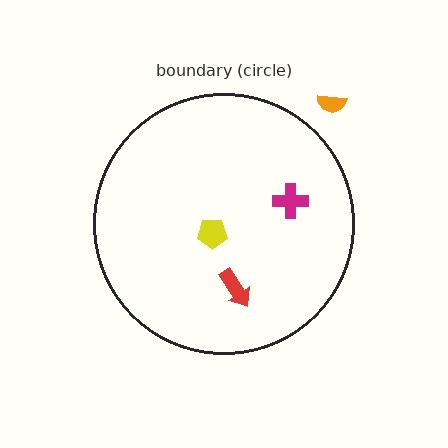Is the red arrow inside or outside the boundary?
Inside.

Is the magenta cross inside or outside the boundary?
Inside.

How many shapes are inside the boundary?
3 inside, 1 outside.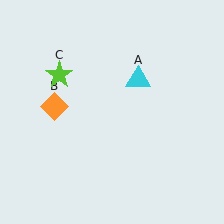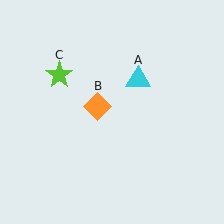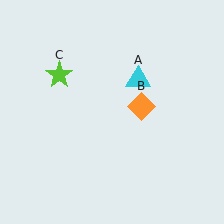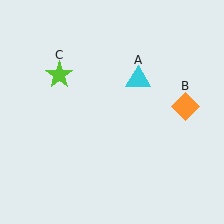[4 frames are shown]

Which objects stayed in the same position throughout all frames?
Cyan triangle (object A) and lime star (object C) remained stationary.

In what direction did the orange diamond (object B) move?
The orange diamond (object B) moved right.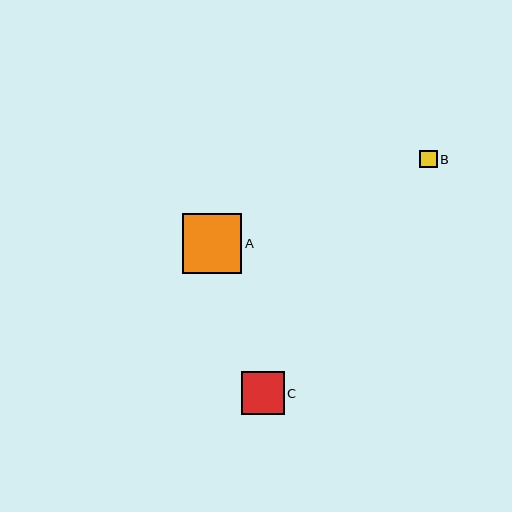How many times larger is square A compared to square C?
Square A is approximately 1.4 times the size of square C.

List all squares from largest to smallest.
From largest to smallest: A, C, B.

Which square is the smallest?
Square B is the smallest with a size of approximately 17 pixels.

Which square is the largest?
Square A is the largest with a size of approximately 59 pixels.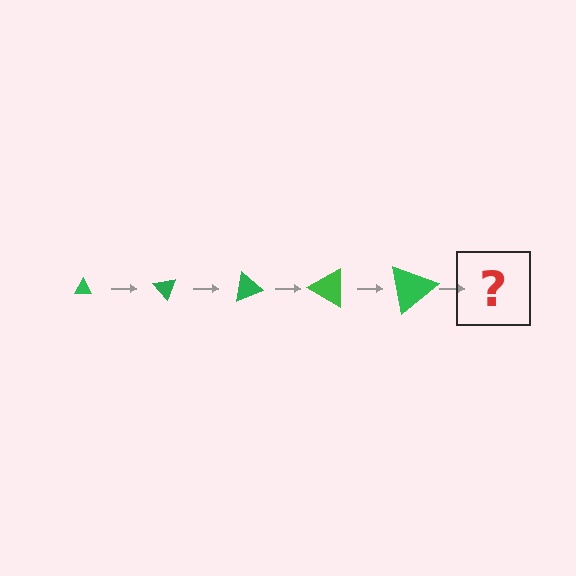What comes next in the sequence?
The next element should be a triangle, larger than the previous one and rotated 250 degrees from the start.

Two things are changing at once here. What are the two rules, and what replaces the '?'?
The two rules are that the triangle grows larger each step and it rotates 50 degrees each step. The '?' should be a triangle, larger than the previous one and rotated 250 degrees from the start.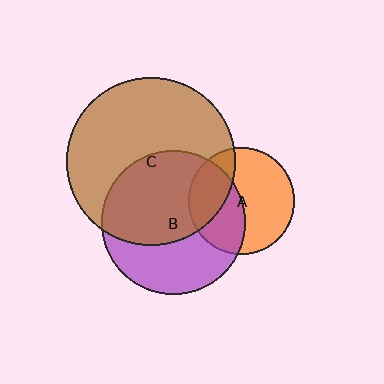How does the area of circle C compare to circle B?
Approximately 1.4 times.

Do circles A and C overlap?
Yes.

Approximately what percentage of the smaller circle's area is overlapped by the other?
Approximately 25%.